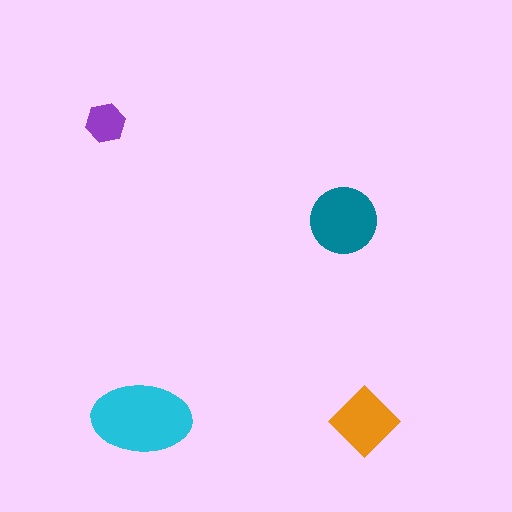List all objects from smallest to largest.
The purple hexagon, the orange diamond, the teal circle, the cyan ellipse.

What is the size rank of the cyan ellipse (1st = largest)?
1st.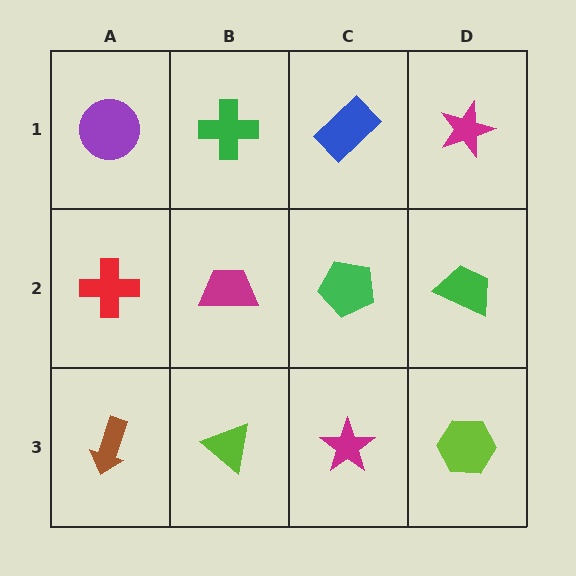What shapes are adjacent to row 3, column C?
A green pentagon (row 2, column C), a lime triangle (row 3, column B), a lime hexagon (row 3, column D).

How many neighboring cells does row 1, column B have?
3.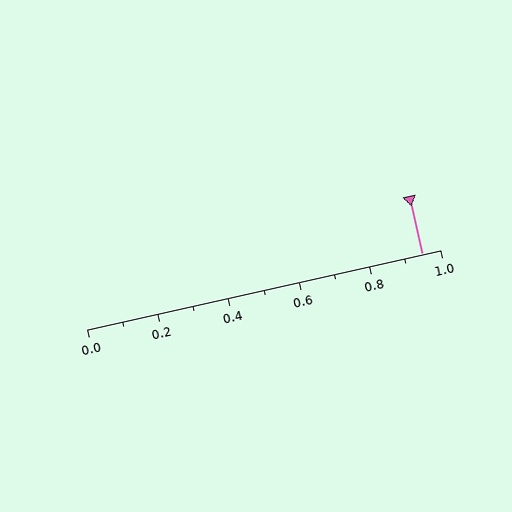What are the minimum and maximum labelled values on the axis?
The axis runs from 0.0 to 1.0.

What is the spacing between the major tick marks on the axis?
The major ticks are spaced 0.2 apart.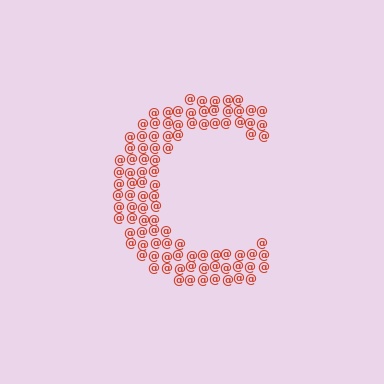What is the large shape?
The large shape is the letter C.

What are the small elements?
The small elements are at signs.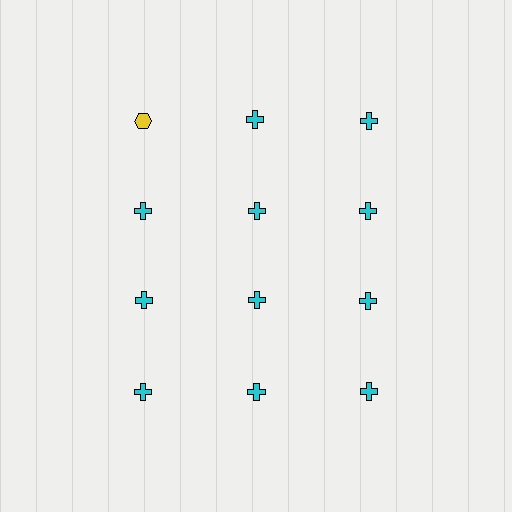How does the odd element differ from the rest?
It differs in both color (yellow instead of cyan) and shape (hexagon instead of cross).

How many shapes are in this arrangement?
There are 12 shapes arranged in a grid pattern.